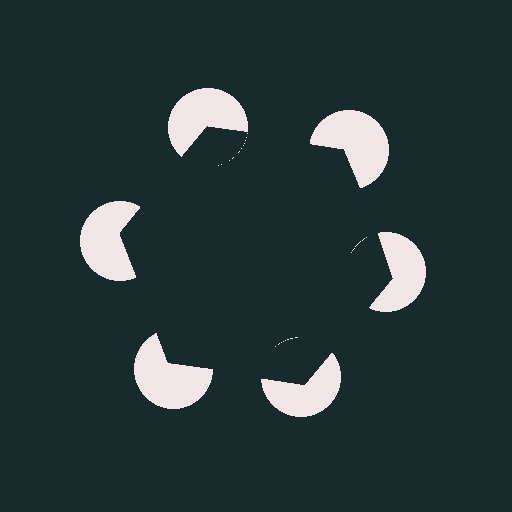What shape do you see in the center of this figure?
An illusory hexagon — its edges are inferred from the aligned wedge cuts in the pac-man discs, not physically drawn.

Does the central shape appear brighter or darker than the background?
It typically appears slightly darker than the background, even though no actual brightness change is drawn.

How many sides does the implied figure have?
6 sides.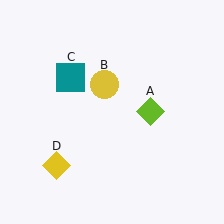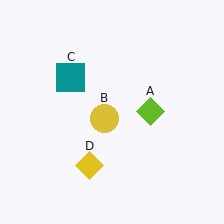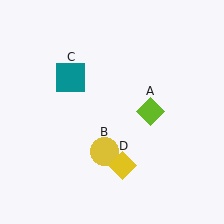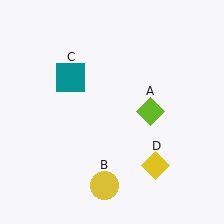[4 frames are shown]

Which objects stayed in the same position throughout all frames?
Lime diamond (object A) and teal square (object C) remained stationary.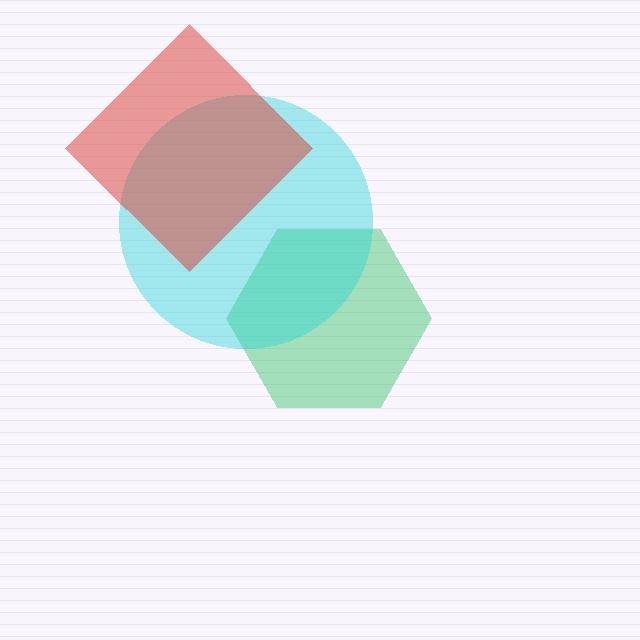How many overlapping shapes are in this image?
There are 3 overlapping shapes in the image.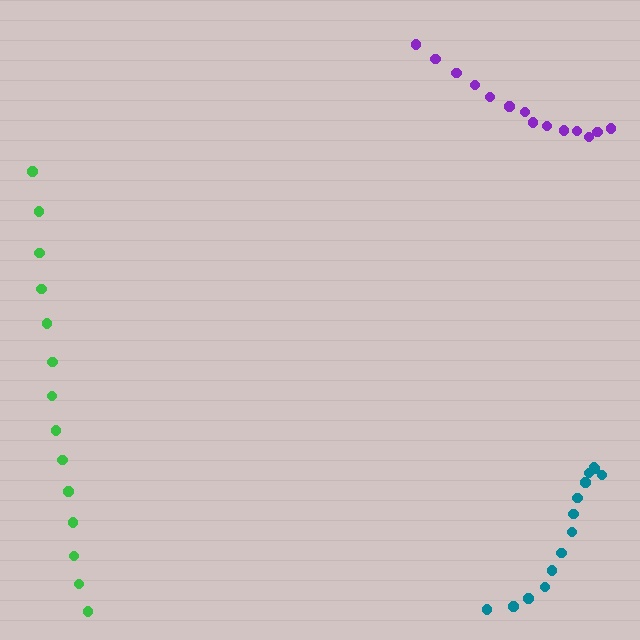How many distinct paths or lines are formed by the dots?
There are 3 distinct paths.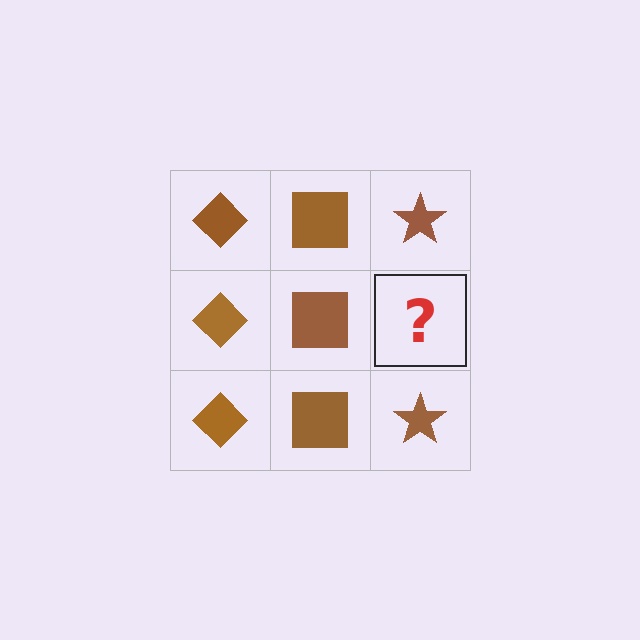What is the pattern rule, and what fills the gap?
The rule is that each column has a consistent shape. The gap should be filled with a brown star.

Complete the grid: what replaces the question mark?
The question mark should be replaced with a brown star.